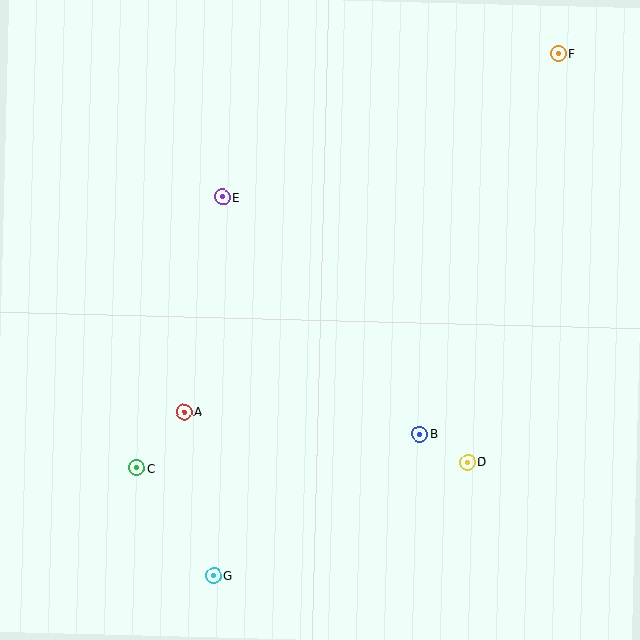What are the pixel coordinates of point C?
Point C is at (137, 468).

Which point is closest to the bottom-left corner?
Point C is closest to the bottom-left corner.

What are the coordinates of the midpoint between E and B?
The midpoint between E and B is at (321, 316).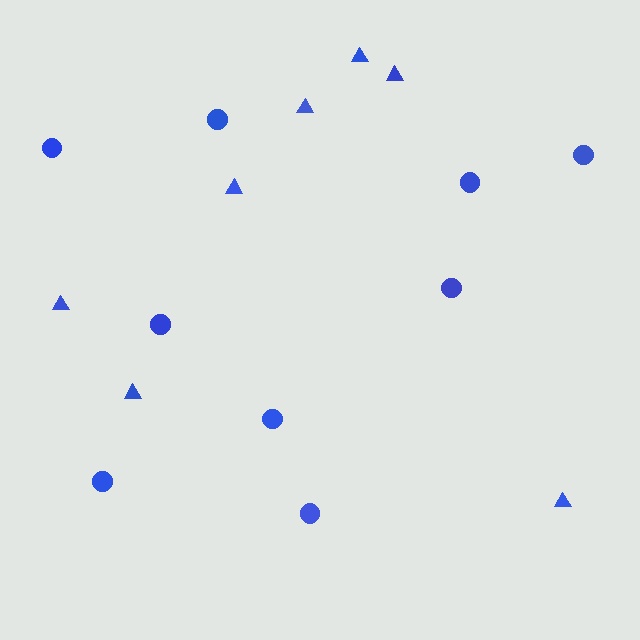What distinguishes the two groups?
There are 2 groups: one group of triangles (7) and one group of circles (9).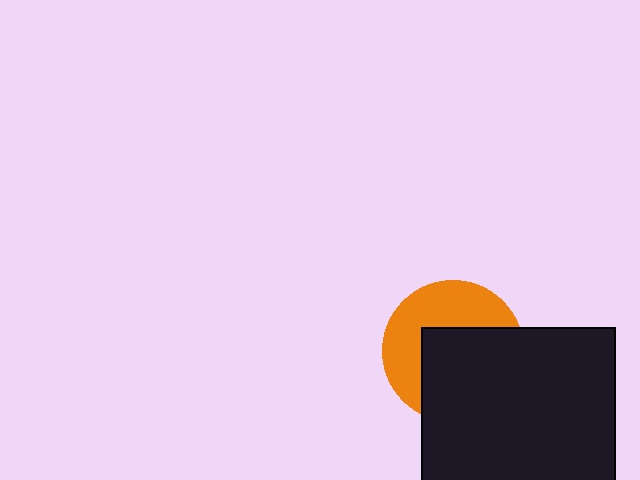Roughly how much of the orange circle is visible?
About half of it is visible (roughly 46%).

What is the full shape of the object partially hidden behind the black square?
The partially hidden object is an orange circle.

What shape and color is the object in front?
The object in front is a black square.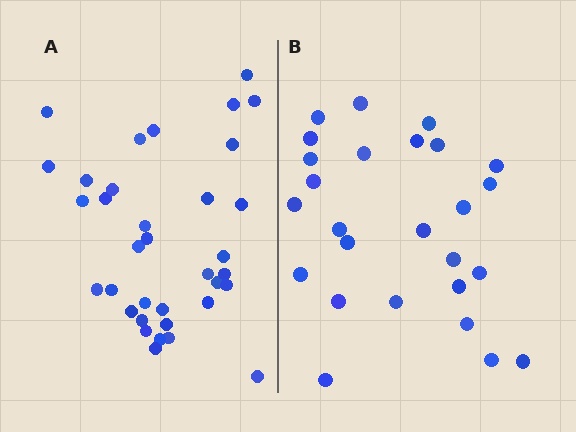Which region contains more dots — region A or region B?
Region A (the left region) has more dots.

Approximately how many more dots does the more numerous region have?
Region A has roughly 8 or so more dots than region B.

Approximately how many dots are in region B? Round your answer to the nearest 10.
About 30 dots. (The exact count is 26, which rounds to 30.)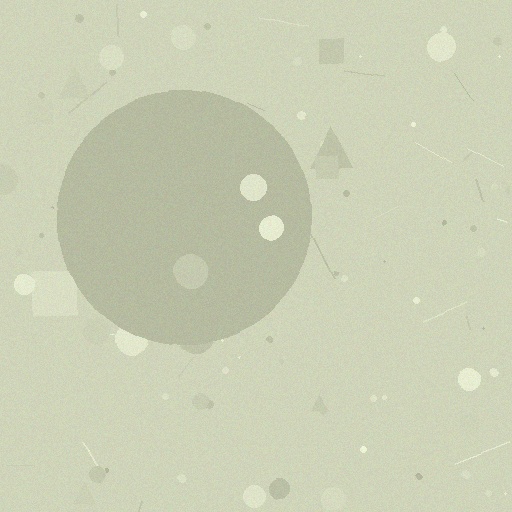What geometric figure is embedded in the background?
A circle is embedded in the background.